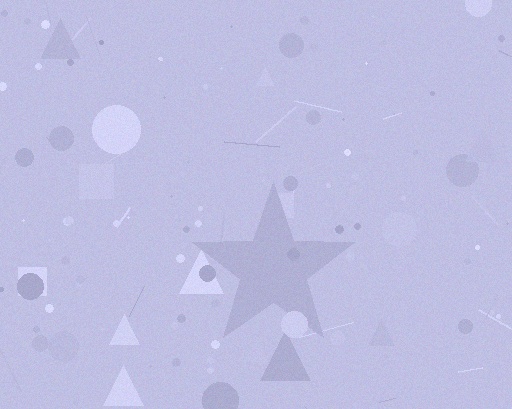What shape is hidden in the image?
A star is hidden in the image.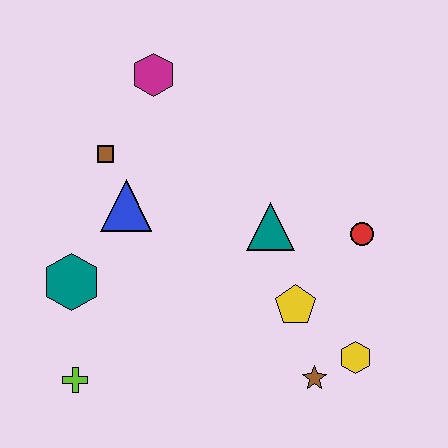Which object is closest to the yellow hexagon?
The brown star is closest to the yellow hexagon.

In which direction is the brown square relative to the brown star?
The brown square is above the brown star.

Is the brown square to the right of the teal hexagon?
Yes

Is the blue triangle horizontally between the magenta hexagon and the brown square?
Yes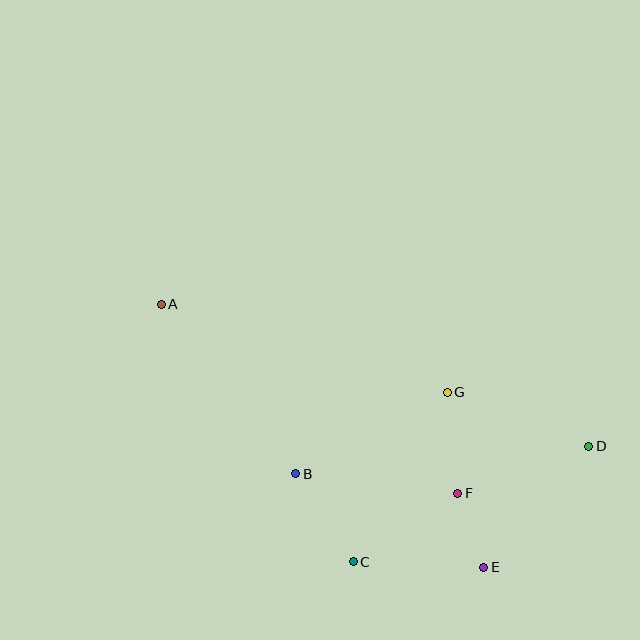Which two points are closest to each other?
Points E and F are closest to each other.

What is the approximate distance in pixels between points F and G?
The distance between F and G is approximately 101 pixels.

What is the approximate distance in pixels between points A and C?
The distance between A and C is approximately 321 pixels.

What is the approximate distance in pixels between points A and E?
The distance between A and E is approximately 417 pixels.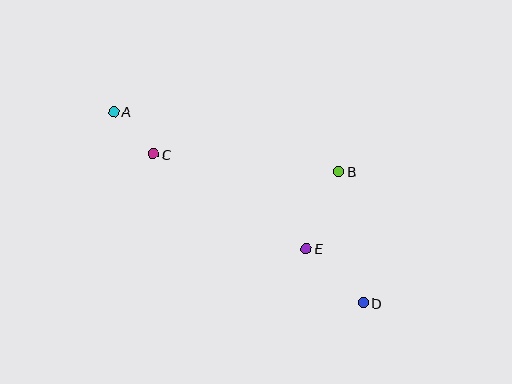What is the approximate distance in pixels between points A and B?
The distance between A and B is approximately 233 pixels.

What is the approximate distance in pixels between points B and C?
The distance between B and C is approximately 186 pixels.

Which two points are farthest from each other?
Points A and D are farthest from each other.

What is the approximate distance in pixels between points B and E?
The distance between B and E is approximately 84 pixels.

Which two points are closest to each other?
Points A and C are closest to each other.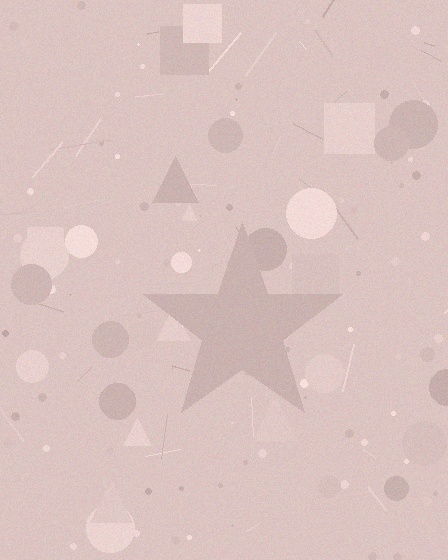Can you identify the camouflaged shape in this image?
The camouflaged shape is a star.